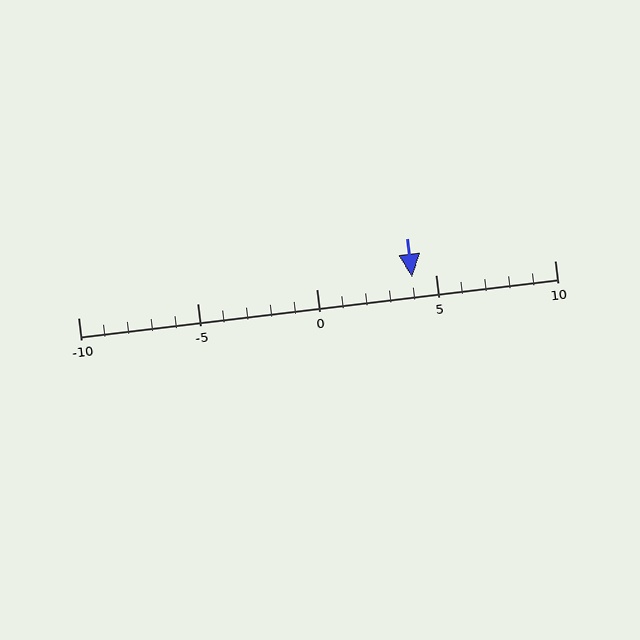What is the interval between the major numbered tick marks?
The major tick marks are spaced 5 units apart.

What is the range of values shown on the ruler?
The ruler shows values from -10 to 10.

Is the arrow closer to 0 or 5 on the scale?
The arrow is closer to 5.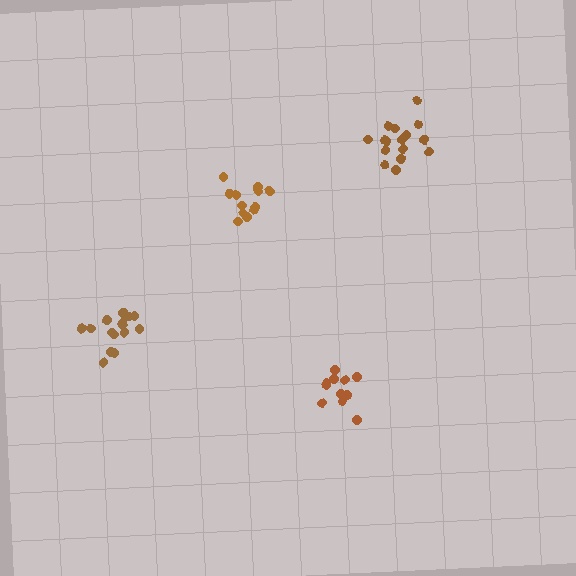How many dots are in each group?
Group 1: 15 dots, Group 2: 12 dots, Group 3: 12 dots, Group 4: 16 dots (55 total).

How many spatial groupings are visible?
There are 4 spatial groupings.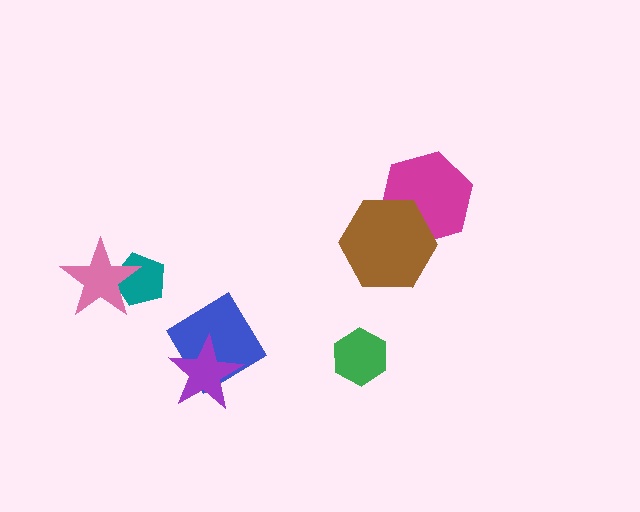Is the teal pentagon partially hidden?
Yes, it is partially covered by another shape.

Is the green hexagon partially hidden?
No, no other shape covers it.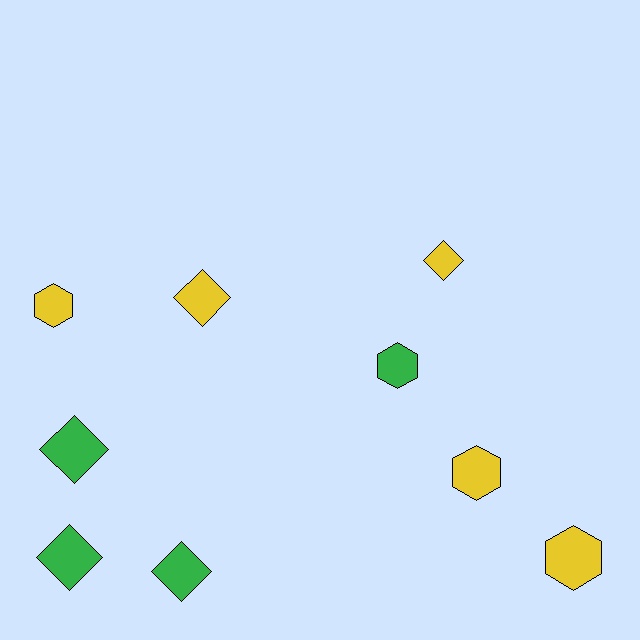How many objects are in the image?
There are 9 objects.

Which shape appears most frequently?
Diamond, with 5 objects.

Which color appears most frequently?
Yellow, with 5 objects.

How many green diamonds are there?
There are 3 green diamonds.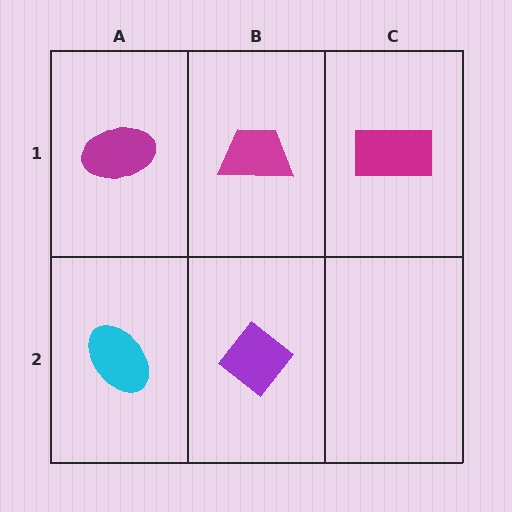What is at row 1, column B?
A magenta trapezoid.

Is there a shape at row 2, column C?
No, that cell is empty.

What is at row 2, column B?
A purple diamond.